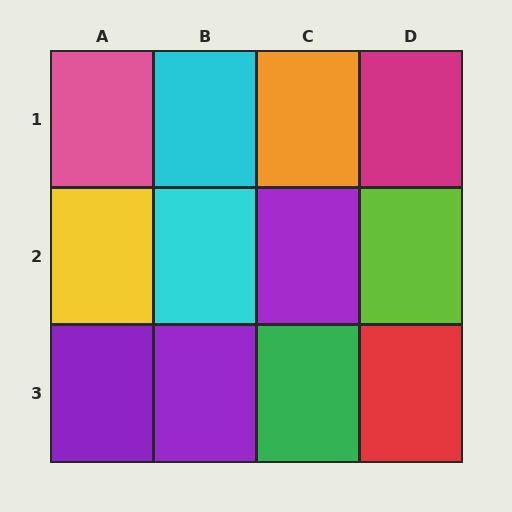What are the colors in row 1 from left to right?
Pink, cyan, orange, magenta.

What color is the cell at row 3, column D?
Red.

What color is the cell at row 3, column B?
Purple.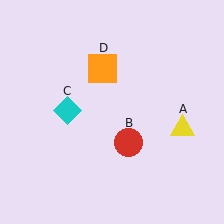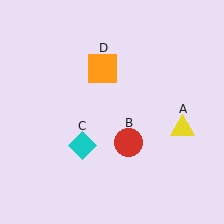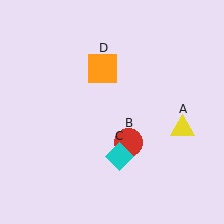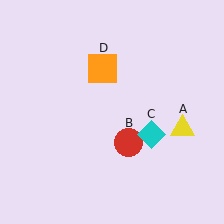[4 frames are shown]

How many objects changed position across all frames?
1 object changed position: cyan diamond (object C).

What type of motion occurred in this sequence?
The cyan diamond (object C) rotated counterclockwise around the center of the scene.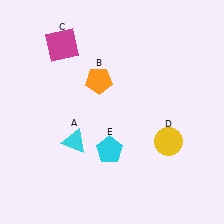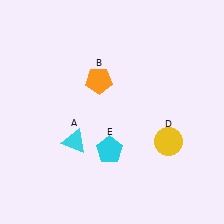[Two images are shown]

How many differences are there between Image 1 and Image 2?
There is 1 difference between the two images.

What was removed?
The magenta square (C) was removed in Image 2.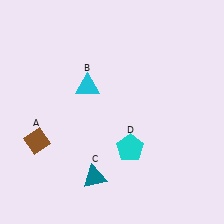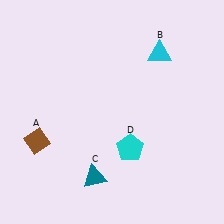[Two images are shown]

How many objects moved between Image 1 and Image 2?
1 object moved between the two images.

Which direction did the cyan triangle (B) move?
The cyan triangle (B) moved right.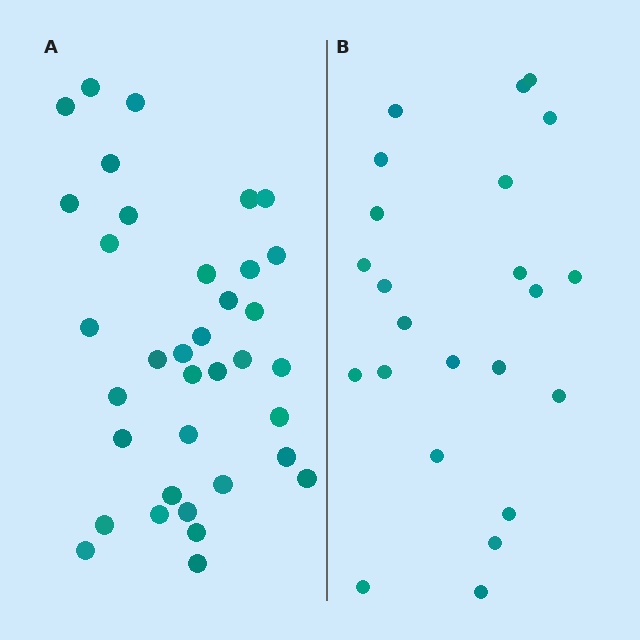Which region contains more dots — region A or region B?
Region A (the left region) has more dots.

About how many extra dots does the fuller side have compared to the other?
Region A has approximately 15 more dots than region B.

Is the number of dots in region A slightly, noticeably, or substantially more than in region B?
Region A has substantially more. The ratio is roughly 1.6 to 1.